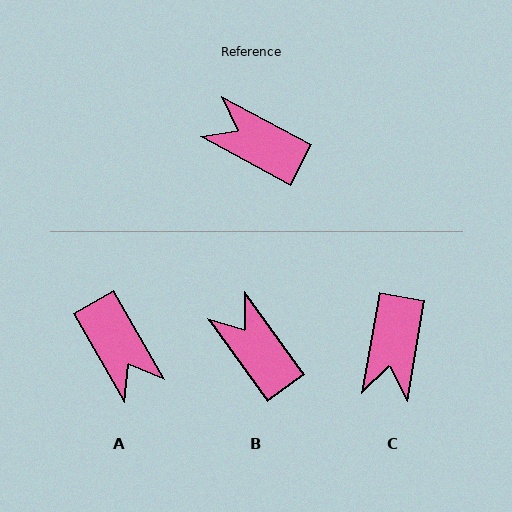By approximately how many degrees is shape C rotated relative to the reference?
Approximately 108 degrees counter-clockwise.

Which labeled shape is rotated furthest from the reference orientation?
A, about 148 degrees away.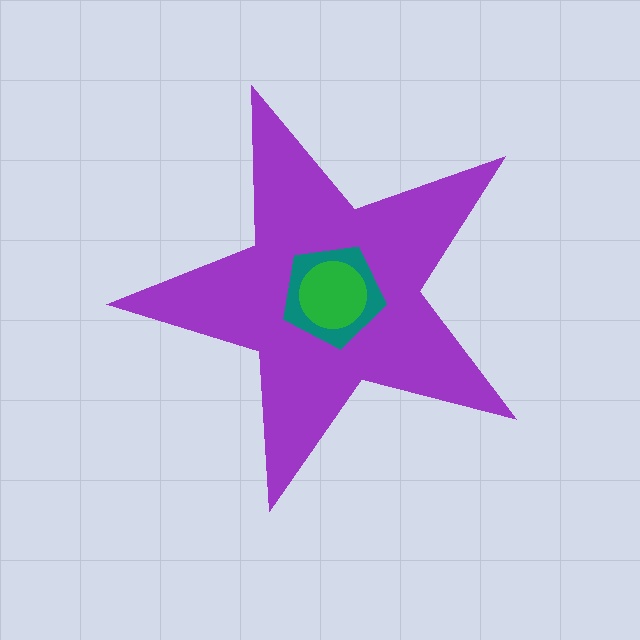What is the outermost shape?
The purple star.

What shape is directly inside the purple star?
The teal pentagon.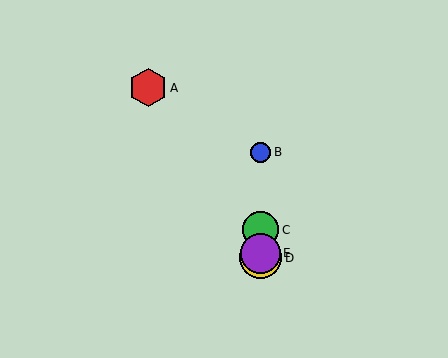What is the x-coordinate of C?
Object C is at x≈261.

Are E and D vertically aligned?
Yes, both are at x≈261.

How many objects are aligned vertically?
4 objects (B, C, D, E) are aligned vertically.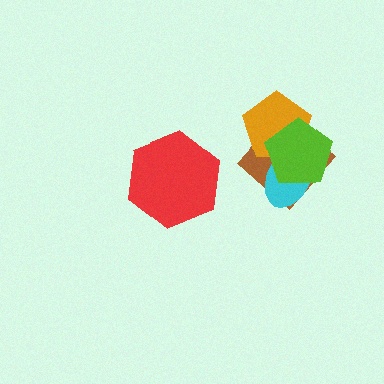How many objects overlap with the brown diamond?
3 objects overlap with the brown diamond.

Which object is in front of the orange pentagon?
The lime pentagon is in front of the orange pentagon.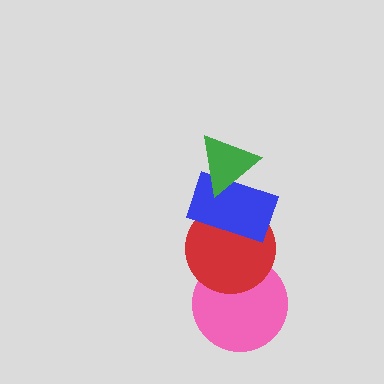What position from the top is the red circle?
The red circle is 3rd from the top.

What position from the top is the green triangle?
The green triangle is 1st from the top.